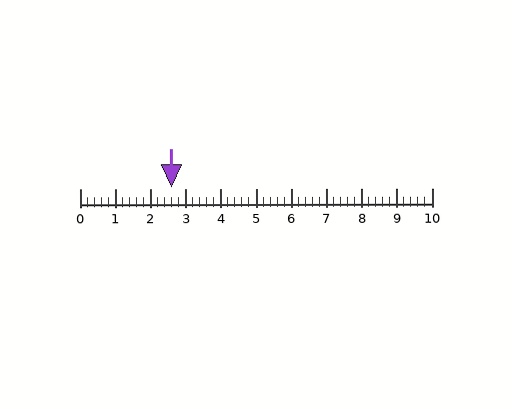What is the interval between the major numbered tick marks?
The major tick marks are spaced 1 units apart.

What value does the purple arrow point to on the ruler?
The purple arrow points to approximately 2.6.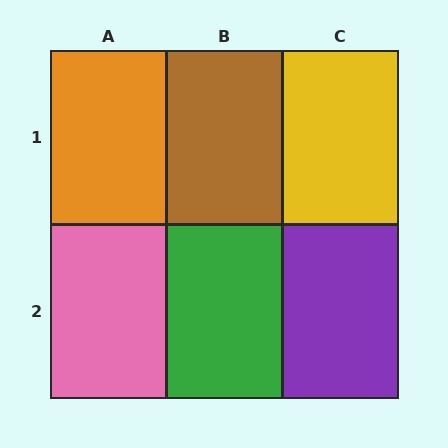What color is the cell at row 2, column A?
Pink.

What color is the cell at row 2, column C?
Purple.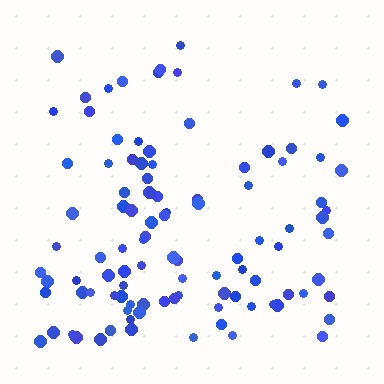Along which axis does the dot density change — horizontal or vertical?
Vertical.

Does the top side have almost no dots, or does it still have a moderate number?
Still a moderate number, just noticeably fewer than the bottom.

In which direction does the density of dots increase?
From top to bottom, with the bottom side densest.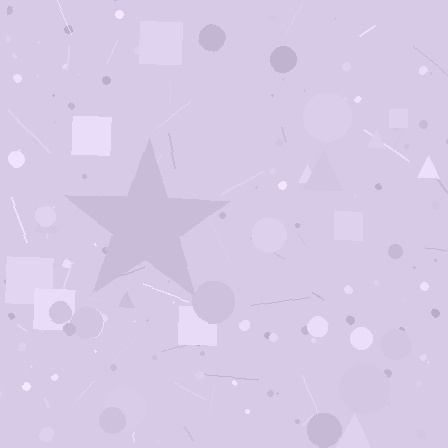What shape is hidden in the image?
A star is hidden in the image.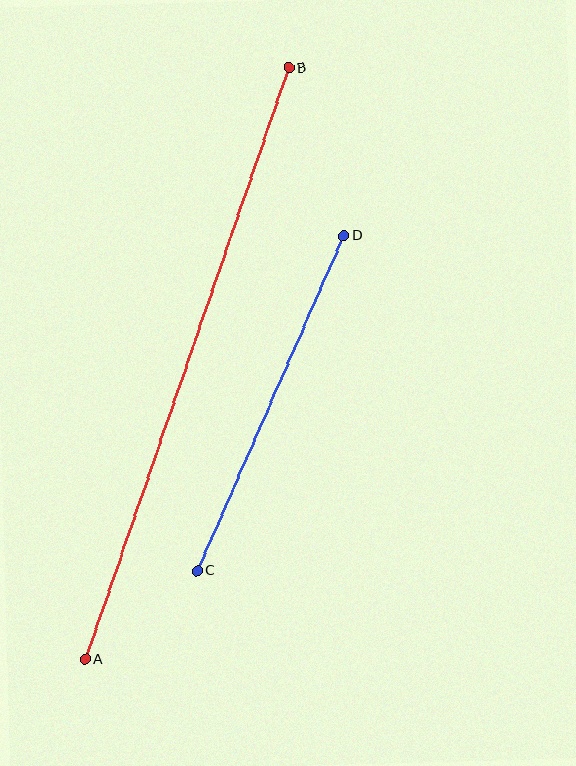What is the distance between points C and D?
The distance is approximately 366 pixels.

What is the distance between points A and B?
The distance is approximately 625 pixels.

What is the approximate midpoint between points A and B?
The midpoint is at approximately (187, 363) pixels.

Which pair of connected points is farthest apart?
Points A and B are farthest apart.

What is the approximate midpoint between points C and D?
The midpoint is at approximately (270, 403) pixels.